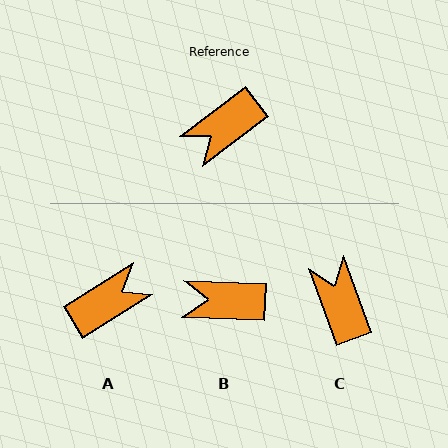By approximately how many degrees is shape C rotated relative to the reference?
Approximately 106 degrees clockwise.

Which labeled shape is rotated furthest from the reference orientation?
A, about 175 degrees away.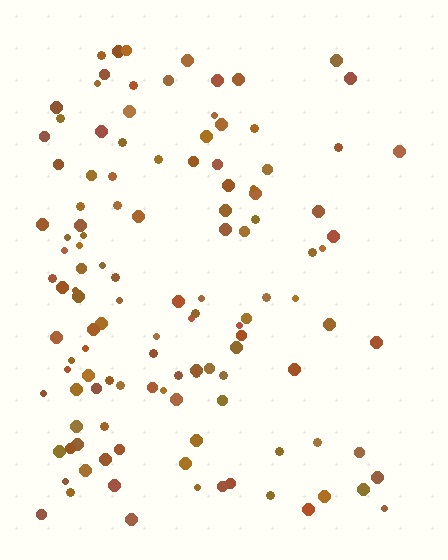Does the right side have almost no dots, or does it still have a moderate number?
Still a moderate number, just noticeably fewer than the left.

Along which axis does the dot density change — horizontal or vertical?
Horizontal.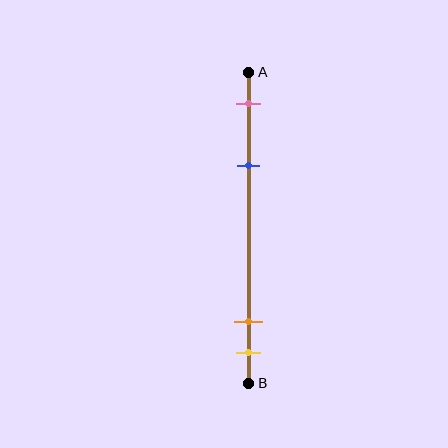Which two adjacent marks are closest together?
The orange and yellow marks are the closest adjacent pair.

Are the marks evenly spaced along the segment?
No, the marks are not evenly spaced.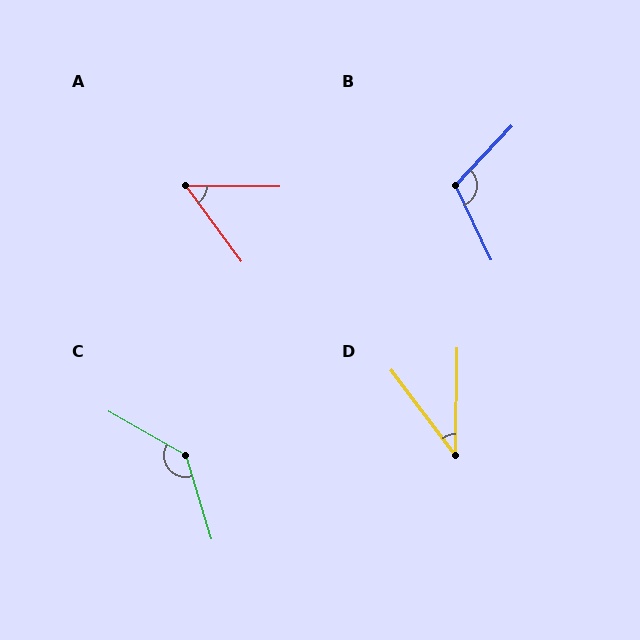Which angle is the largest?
C, at approximately 137 degrees.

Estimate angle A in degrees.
Approximately 54 degrees.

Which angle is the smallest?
D, at approximately 38 degrees.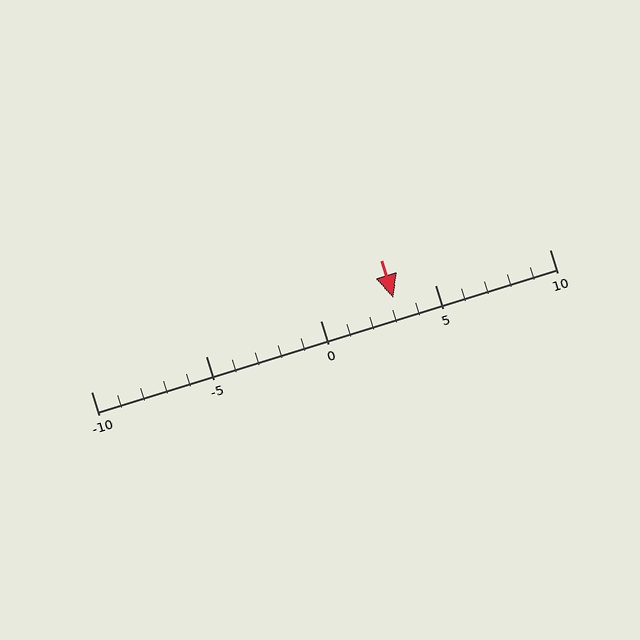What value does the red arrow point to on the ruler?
The red arrow points to approximately 3.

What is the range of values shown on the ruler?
The ruler shows values from -10 to 10.